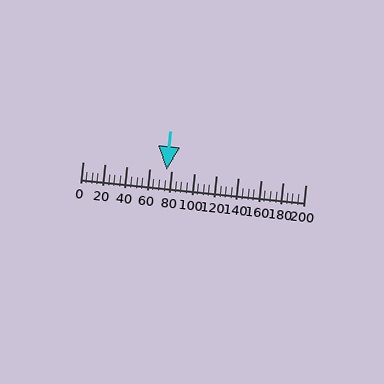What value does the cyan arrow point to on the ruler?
The cyan arrow points to approximately 75.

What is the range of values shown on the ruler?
The ruler shows values from 0 to 200.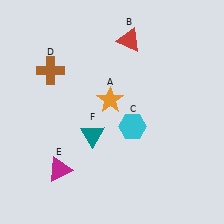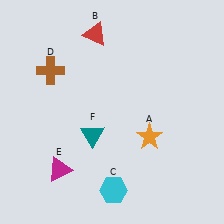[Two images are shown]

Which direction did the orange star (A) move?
The orange star (A) moved right.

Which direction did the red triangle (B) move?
The red triangle (B) moved left.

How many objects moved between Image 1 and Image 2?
3 objects moved between the two images.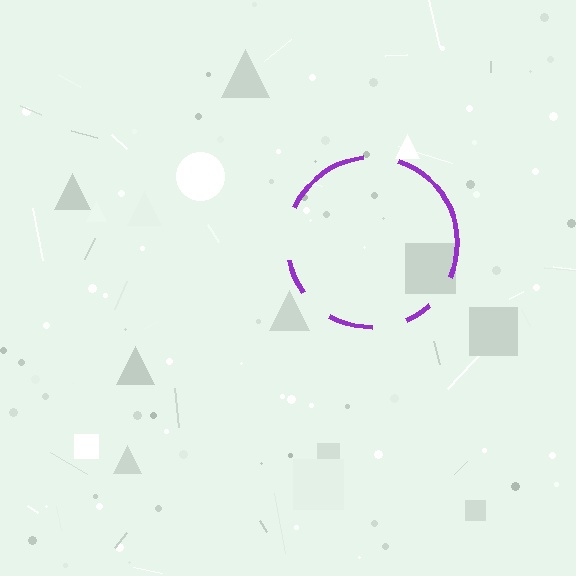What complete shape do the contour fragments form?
The contour fragments form a circle.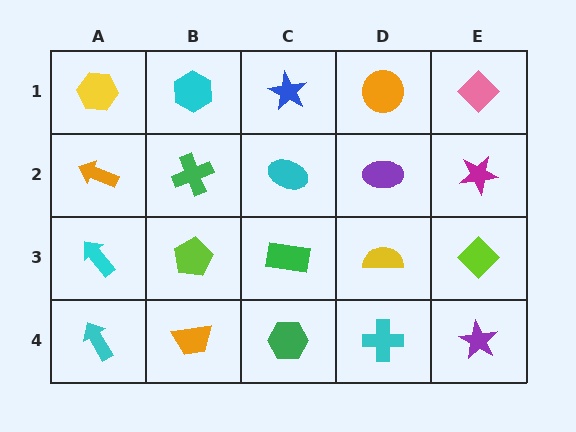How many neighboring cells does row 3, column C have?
4.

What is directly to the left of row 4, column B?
A cyan arrow.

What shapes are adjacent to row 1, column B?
A green cross (row 2, column B), a yellow hexagon (row 1, column A), a blue star (row 1, column C).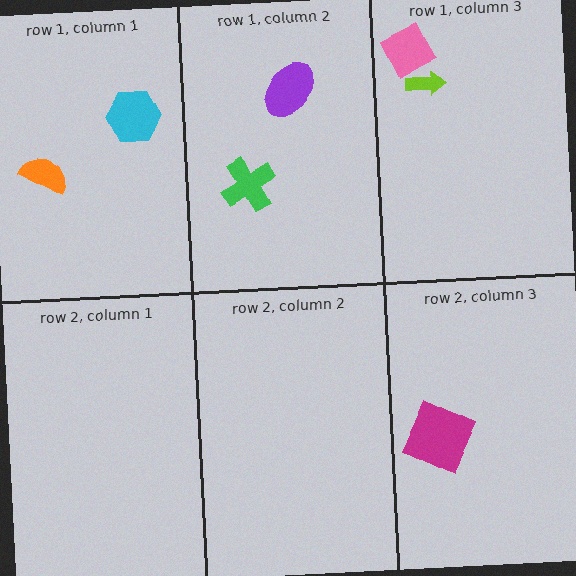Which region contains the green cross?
The row 1, column 2 region.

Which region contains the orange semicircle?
The row 1, column 1 region.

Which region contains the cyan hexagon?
The row 1, column 1 region.